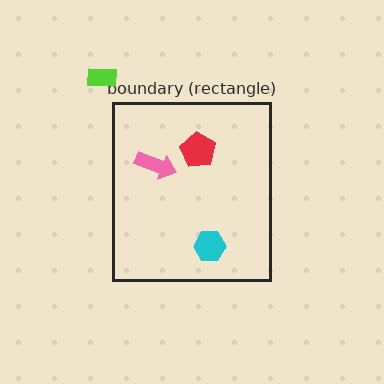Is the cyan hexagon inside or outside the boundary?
Inside.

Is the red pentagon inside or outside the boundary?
Inside.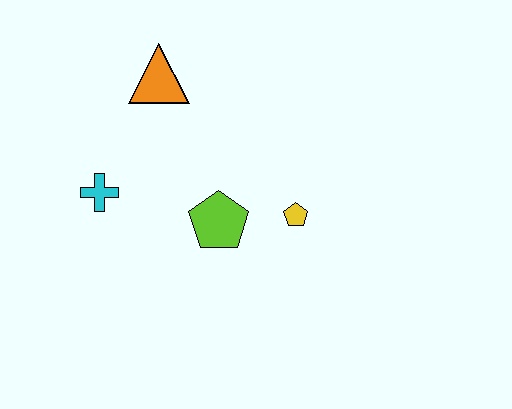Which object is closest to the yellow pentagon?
The lime pentagon is closest to the yellow pentagon.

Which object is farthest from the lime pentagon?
The orange triangle is farthest from the lime pentagon.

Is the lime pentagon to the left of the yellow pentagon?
Yes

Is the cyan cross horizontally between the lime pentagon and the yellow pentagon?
No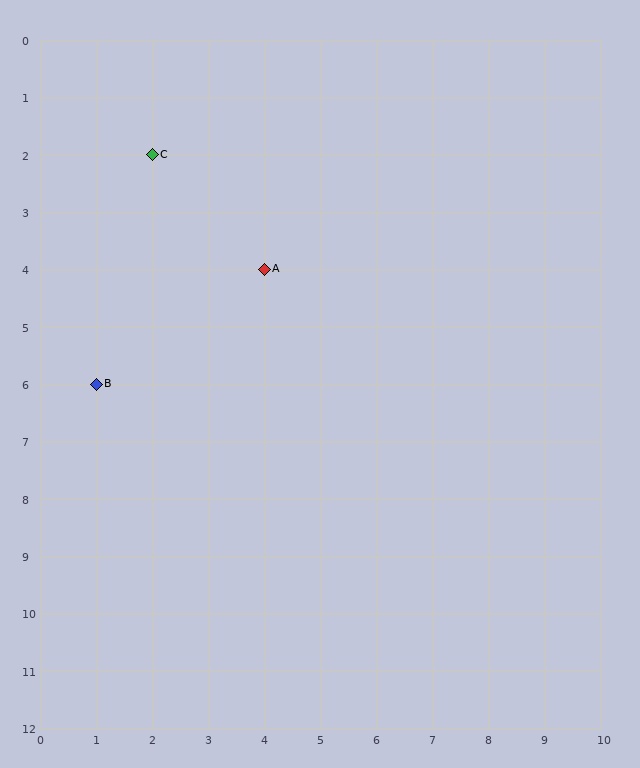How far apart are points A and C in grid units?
Points A and C are 2 columns and 2 rows apart (about 2.8 grid units diagonally).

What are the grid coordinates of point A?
Point A is at grid coordinates (4, 4).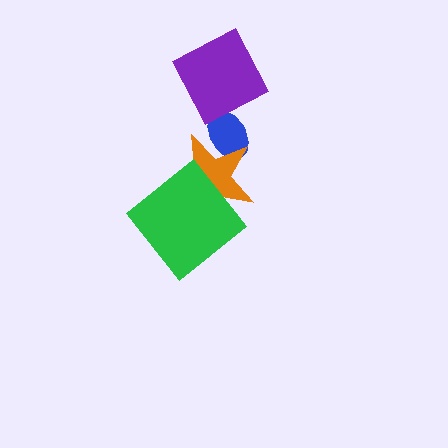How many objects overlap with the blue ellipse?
1 object overlaps with the blue ellipse.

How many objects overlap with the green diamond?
1 object overlaps with the green diamond.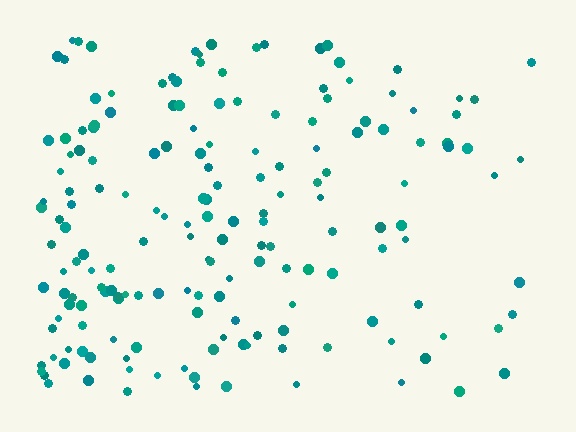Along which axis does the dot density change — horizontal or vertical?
Horizontal.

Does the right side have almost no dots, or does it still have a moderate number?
Still a moderate number, just noticeably fewer than the left.